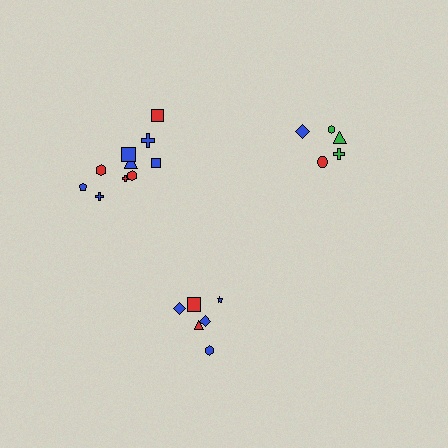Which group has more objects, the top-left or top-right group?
The top-left group.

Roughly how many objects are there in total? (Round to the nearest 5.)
Roughly 20 objects in total.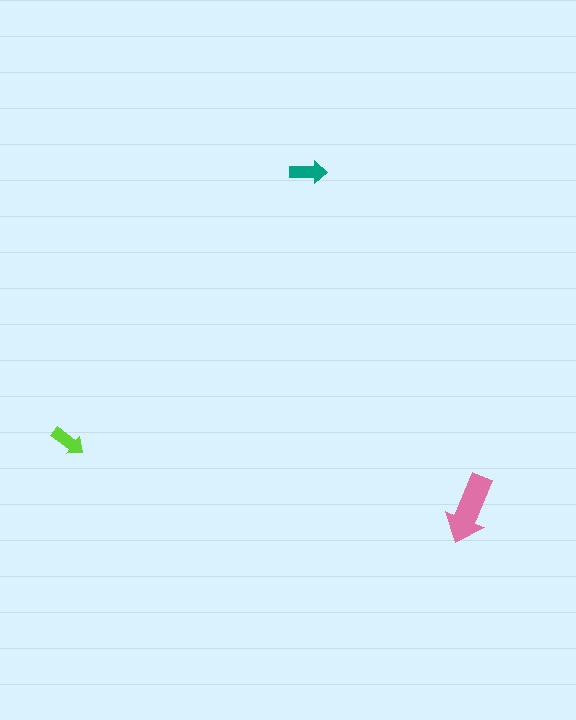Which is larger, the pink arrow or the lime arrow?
The pink one.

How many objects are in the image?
There are 3 objects in the image.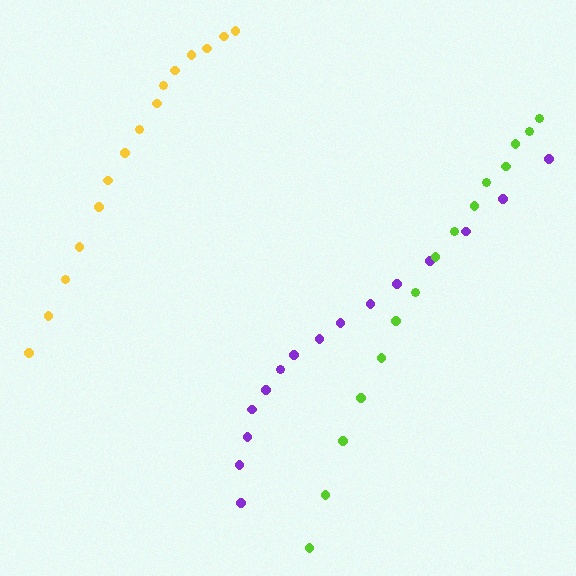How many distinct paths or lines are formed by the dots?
There are 3 distinct paths.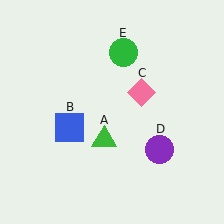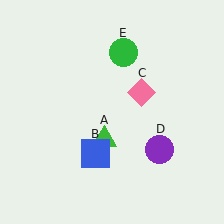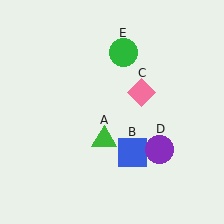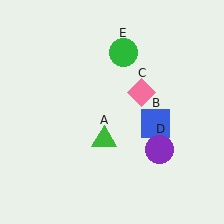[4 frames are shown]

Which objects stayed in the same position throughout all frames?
Green triangle (object A) and pink diamond (object C) and purple circle (object D) and green circle (object E) remained stationary.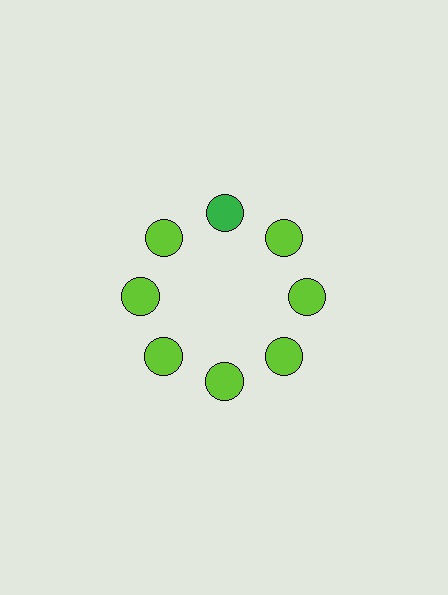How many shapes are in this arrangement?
There are 8 shapes arranged in a ring pattern.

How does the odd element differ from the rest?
It has a different color: green instead of lime.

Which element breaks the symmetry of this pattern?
The green circle at roughly the 12 o'clock position breaks the symmetry. All other shapes are lime circles.